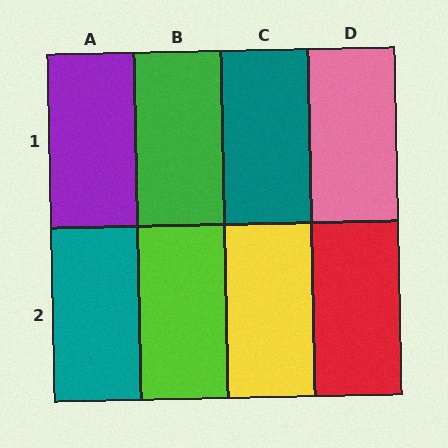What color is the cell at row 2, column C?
Yellow.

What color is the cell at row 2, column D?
Red.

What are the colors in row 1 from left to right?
Purple, green, teal, pink.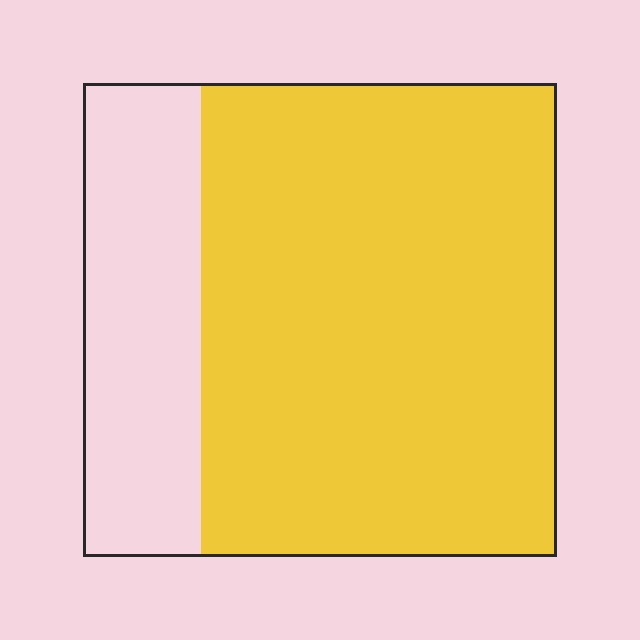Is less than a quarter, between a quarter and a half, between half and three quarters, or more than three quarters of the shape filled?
More than three quarters.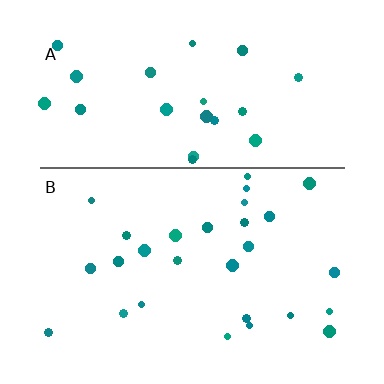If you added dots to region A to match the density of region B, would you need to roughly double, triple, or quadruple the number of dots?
Approximately double.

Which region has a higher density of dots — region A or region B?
B (the bottom).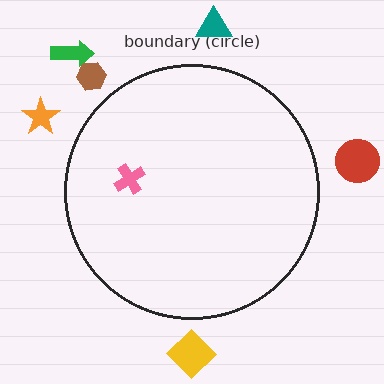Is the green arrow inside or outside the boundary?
Outside.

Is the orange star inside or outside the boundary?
Outside.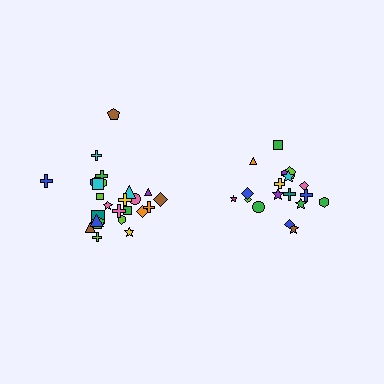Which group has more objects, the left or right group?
The left group.